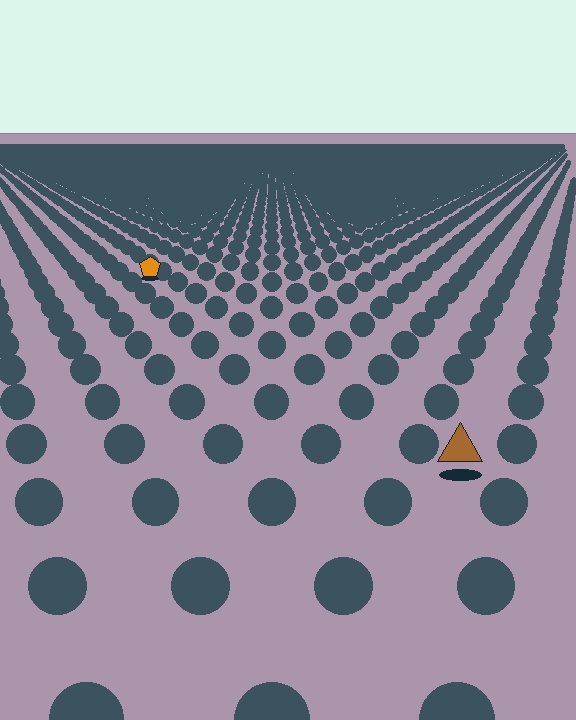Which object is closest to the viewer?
The brown triangle is closest. The texture marks near it are larger and more spread out.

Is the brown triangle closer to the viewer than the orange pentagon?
Yes. The brown triangle is closer — you can tell from the texture gradient: the ground texture is coarser near it.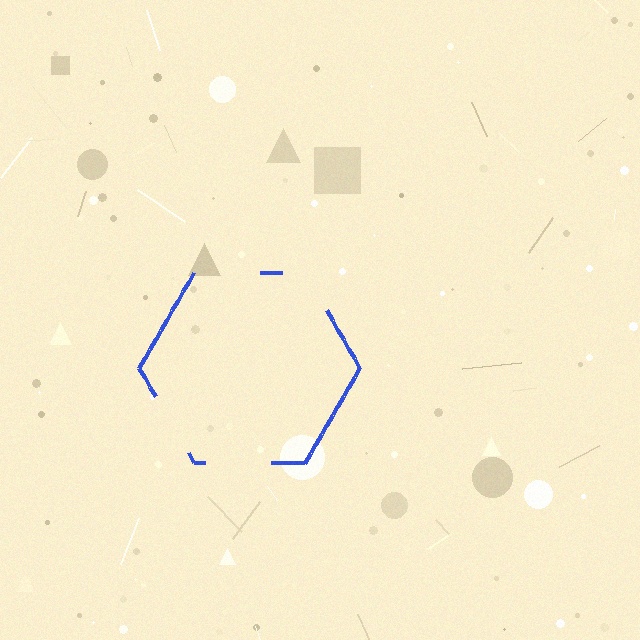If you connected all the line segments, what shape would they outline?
They would outline a hexagon.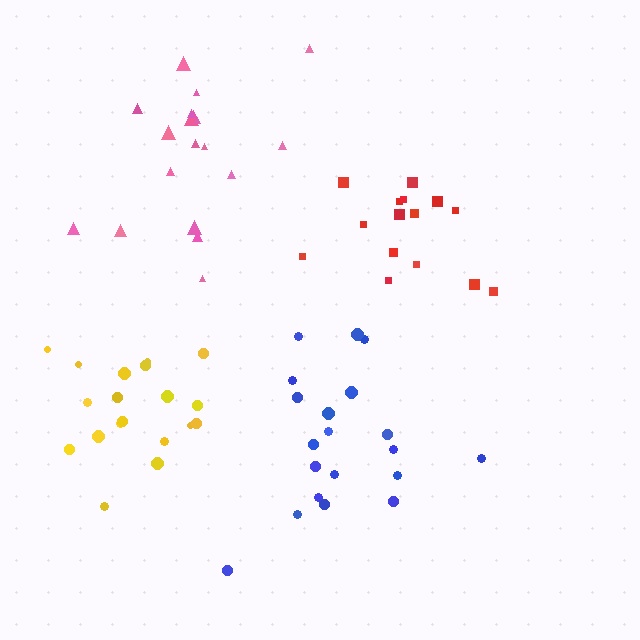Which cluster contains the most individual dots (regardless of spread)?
Blue (20).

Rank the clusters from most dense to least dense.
yellow, red, blue, pink.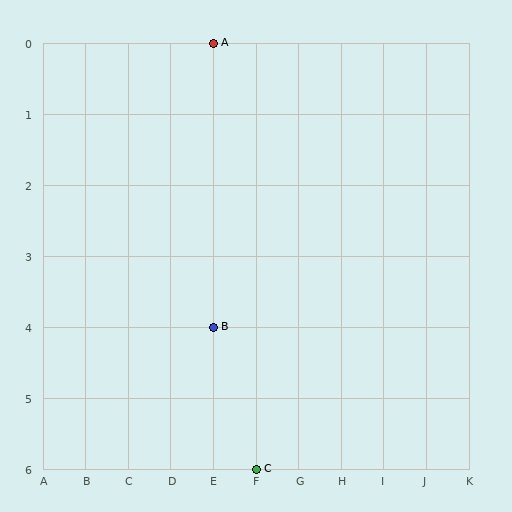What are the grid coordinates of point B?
Point B is at grid coordinates (E, 4).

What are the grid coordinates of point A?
Point A is at grid coordinates (E, 0).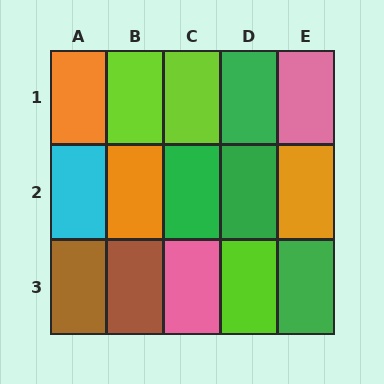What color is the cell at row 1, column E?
Pink.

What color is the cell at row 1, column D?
Green.